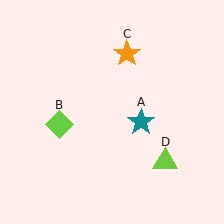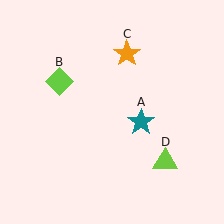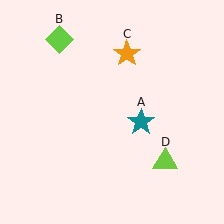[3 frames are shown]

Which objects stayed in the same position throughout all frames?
Teal star (object A) and orange star (object C) and lime triangle (object D) remained stationary.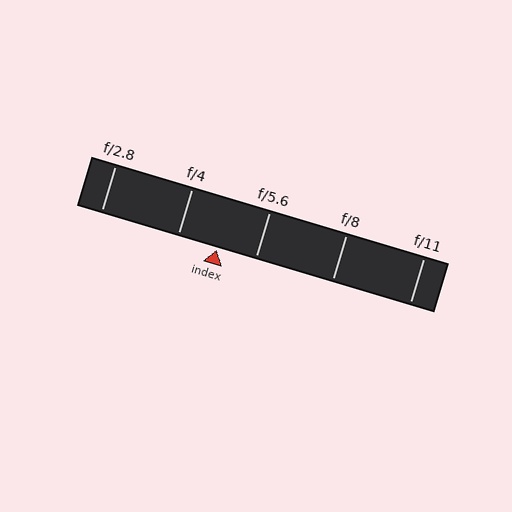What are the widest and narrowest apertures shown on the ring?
The widest aperture shown is f/2.8 and the narrowest is f/11.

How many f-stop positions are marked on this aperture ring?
There are 5 f-stop positions marked.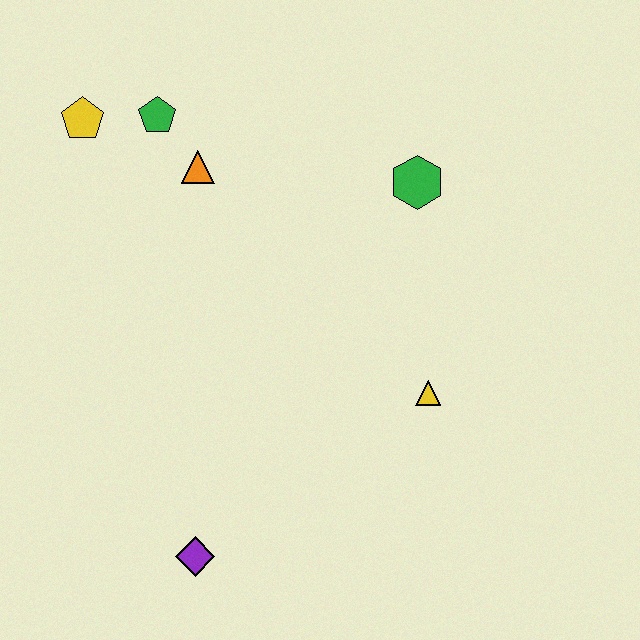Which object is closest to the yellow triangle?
The green hexagon is closest to the yellow triangle.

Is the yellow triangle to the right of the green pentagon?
Yes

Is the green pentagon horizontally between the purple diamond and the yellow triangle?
No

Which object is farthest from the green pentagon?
The purple diamond is farthest from the green pentagon.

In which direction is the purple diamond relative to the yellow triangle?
The purple diamond is to the left of the yellow triangle.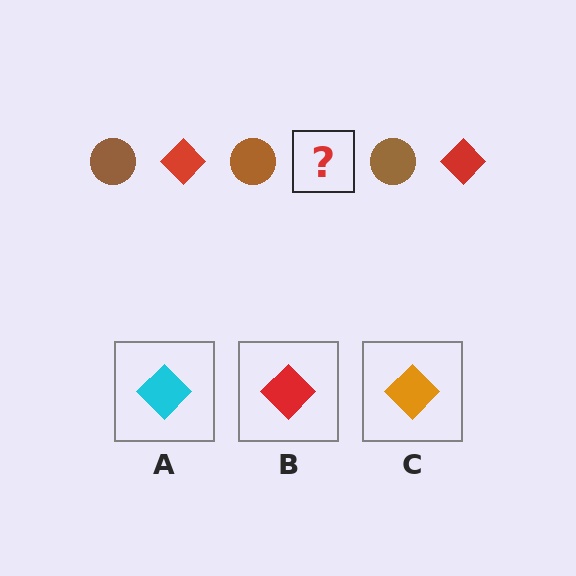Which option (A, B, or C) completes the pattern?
B.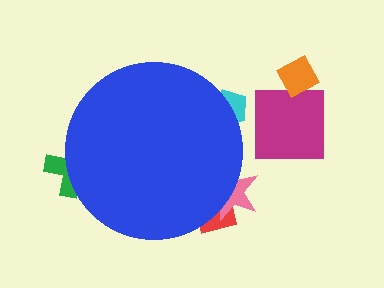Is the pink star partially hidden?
Yes, the pink star is partially hidden behind the blue circle.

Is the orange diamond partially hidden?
No, the orange diamond is fully visible.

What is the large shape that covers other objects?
A blue circle.